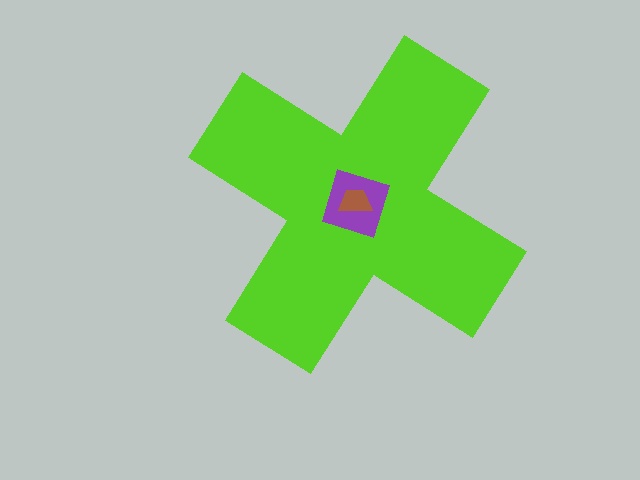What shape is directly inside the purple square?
The brown trapezoid.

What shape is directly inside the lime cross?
The purple square.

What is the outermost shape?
The lime cross.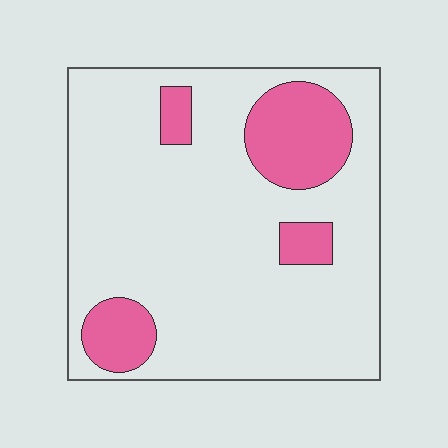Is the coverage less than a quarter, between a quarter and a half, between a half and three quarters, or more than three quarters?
Less than a quarter.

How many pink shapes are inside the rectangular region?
4.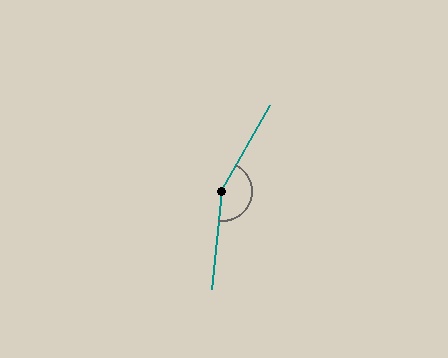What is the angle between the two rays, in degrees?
Approximately 156 degrees.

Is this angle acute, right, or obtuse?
It is obtuse.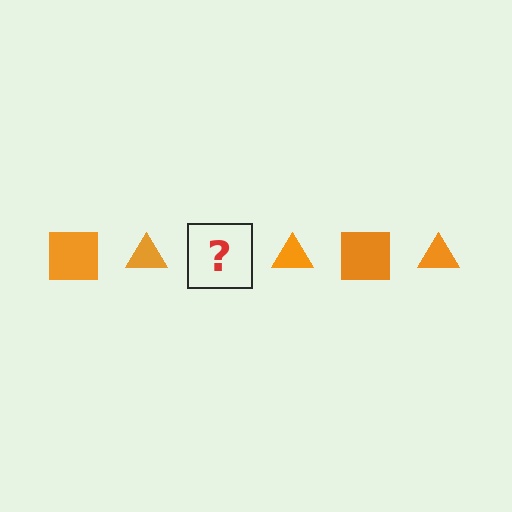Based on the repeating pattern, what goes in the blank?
The blank should be an orange square.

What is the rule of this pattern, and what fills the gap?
The rule is that the pattern cycles through square, triangle shapes in orange. The gap should be filled with an orange square.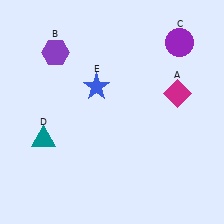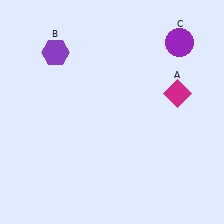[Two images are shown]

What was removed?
The blue star (E), the teal triangle (D) were removed in Image 2.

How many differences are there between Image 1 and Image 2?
There are 2 differences between the two images.